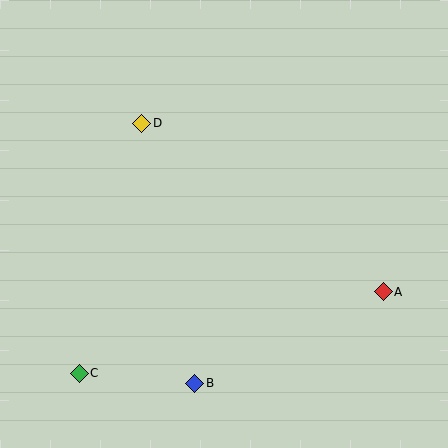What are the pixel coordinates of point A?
Point A is at (383, 292).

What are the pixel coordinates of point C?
Point C is at (79, 373).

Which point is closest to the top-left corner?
Point D is closest to the top-left corner.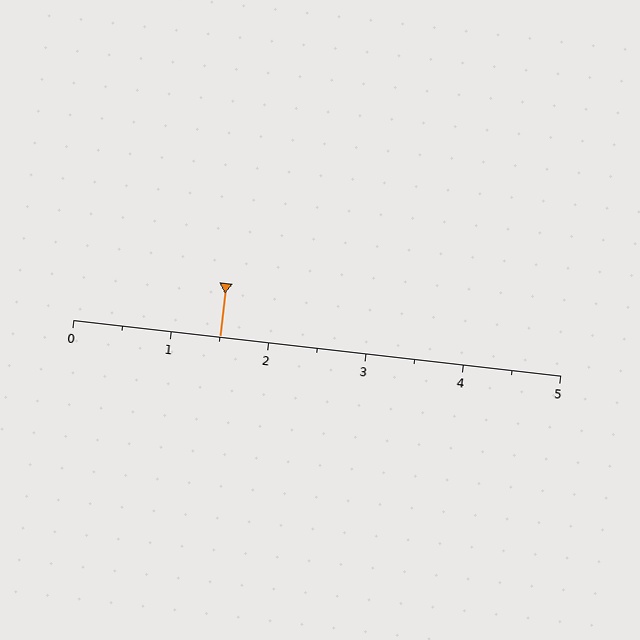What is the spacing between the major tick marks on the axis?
The major ticks are spaced 1 apart.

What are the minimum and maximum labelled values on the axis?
The axis runs from 0 to 5.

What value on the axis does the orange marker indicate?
The marker indicates approximately 1.5.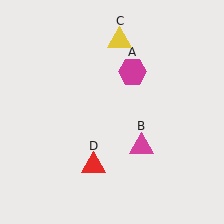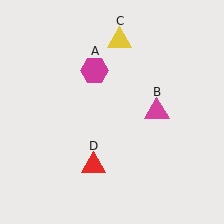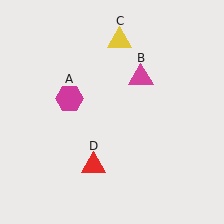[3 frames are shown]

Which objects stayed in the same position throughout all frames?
Yellow triangle (object C) and red triangle (object D) remained stationary.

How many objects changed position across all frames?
2 objects changed position: magenta hexagon (object A), magenta triangle (object B).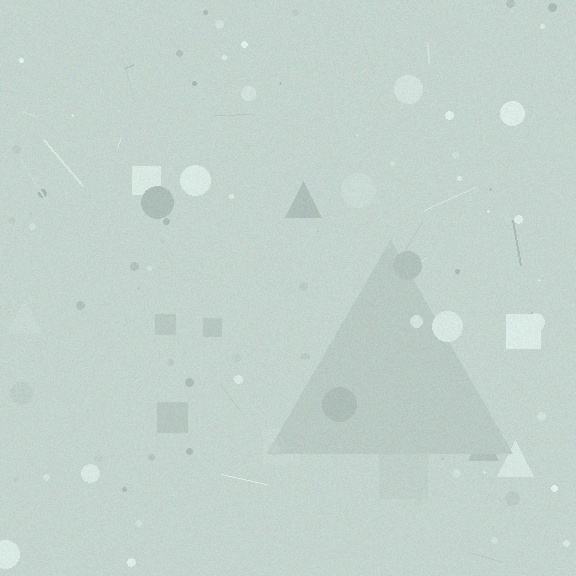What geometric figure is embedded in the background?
A triangle is embedded in the background.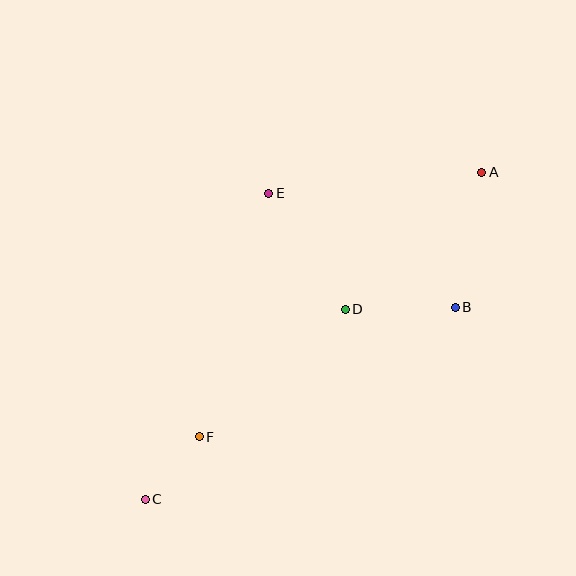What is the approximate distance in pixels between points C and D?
The distance between C and D is approximately 276 pixels.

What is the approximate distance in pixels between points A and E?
The distance between A and E is approximately 214 pixels.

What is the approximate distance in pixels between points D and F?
The distance between D and F is approximately 194 pixels.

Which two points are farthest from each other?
Points A and C are farthest from each other.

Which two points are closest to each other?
Points C and F are closest to each other.